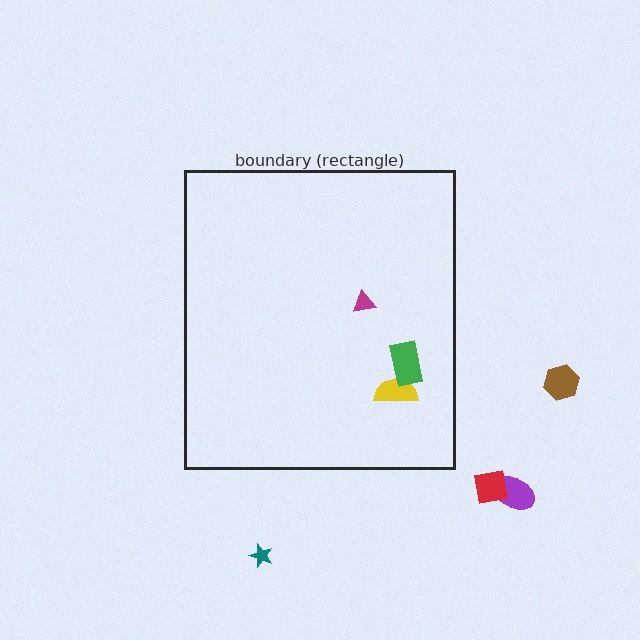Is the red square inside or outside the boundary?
Outside.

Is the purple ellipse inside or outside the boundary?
Outside.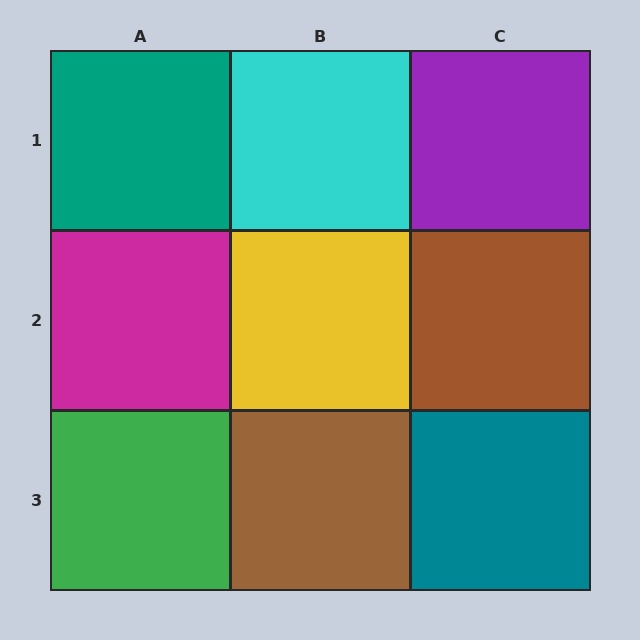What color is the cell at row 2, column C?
Brown.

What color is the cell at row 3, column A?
Green.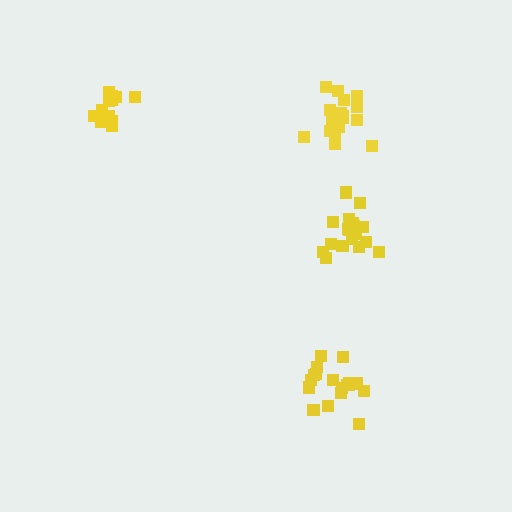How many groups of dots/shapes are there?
There are 4 groups.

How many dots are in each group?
Group 1: 18 dots, Group 2: 13 dots, Group 3: 18 dots, Group 4: 18 dots (67 total).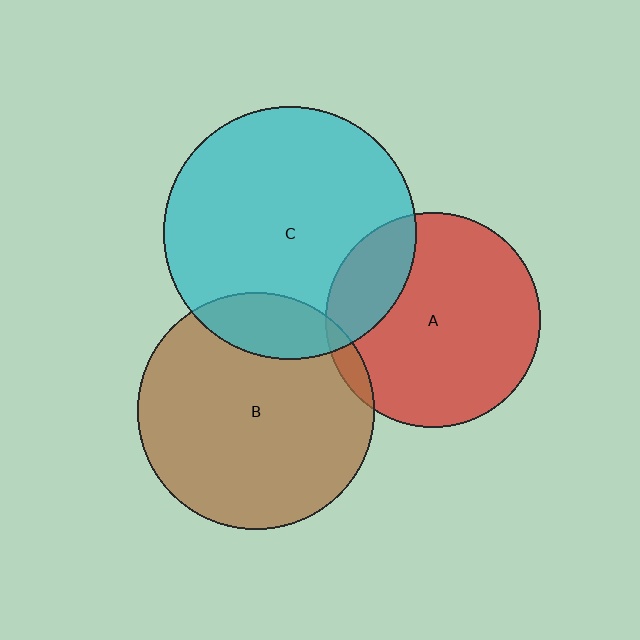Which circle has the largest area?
Circle C (cyan).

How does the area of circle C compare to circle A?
Approximately 1.4 times.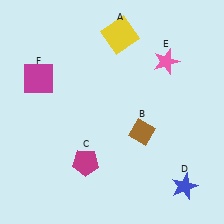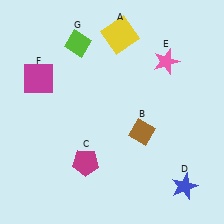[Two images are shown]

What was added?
A lime diamond (G) was added in Image 2.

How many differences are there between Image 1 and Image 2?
There is 1 difference between the two images.